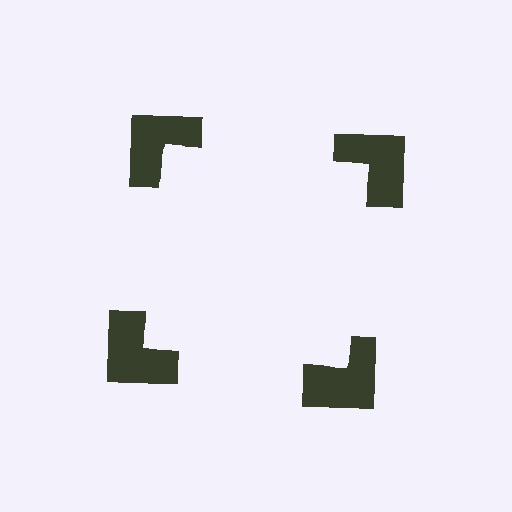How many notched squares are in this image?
There are 4 — one at each vertex of the illusory square.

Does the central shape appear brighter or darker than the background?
It typically appears slightly brighter than the background, even though no actual brightness change is drawn.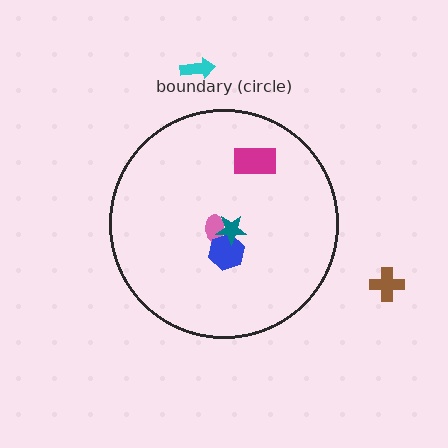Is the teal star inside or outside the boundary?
Inside.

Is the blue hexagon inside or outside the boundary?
Inside.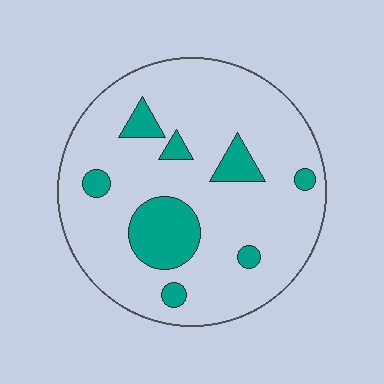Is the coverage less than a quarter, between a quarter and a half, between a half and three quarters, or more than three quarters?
Less than a quarter.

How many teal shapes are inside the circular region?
8.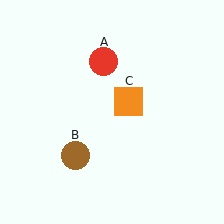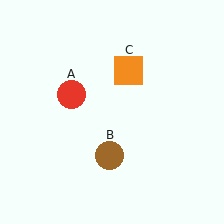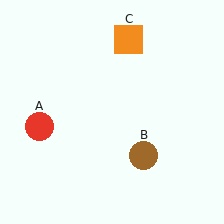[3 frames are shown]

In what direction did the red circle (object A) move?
The red circle (object A) moved down and to the left.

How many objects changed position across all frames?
3 objects changed position: red circle (object A), brown circle (object B), orange square (object C).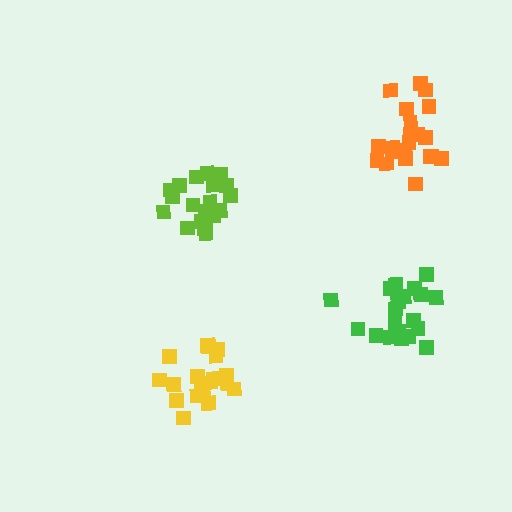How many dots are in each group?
Group 1: 20 dots, Group 2: 20 dots, Group 3: 20 dots, Group 4: 21 dots (81 total).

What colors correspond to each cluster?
The clusters are colored: lime, yellow, green, orange.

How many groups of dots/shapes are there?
There are 4 groups.